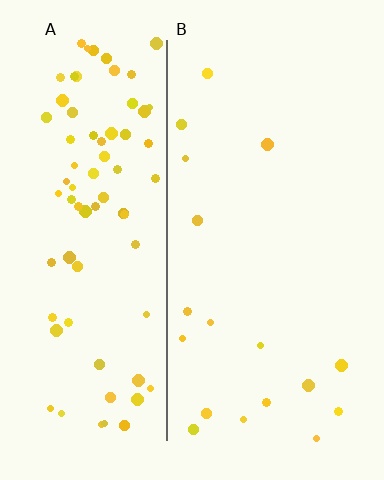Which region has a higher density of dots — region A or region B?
A (the left).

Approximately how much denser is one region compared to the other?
Approximately 4.6× — region A over region B.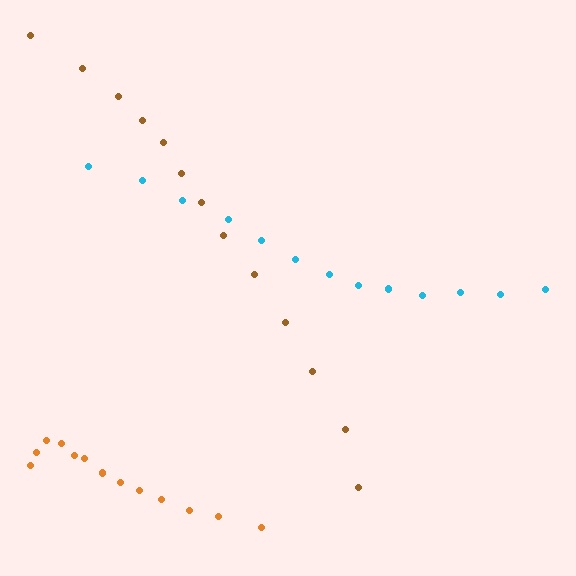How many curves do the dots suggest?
There are 3 distinct paths.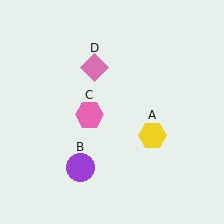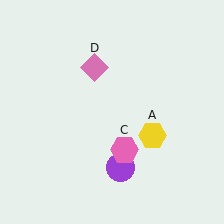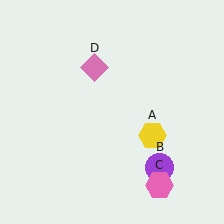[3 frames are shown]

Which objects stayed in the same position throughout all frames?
Yellow hexagon (object A) and pink diamond (object D) remained stationary.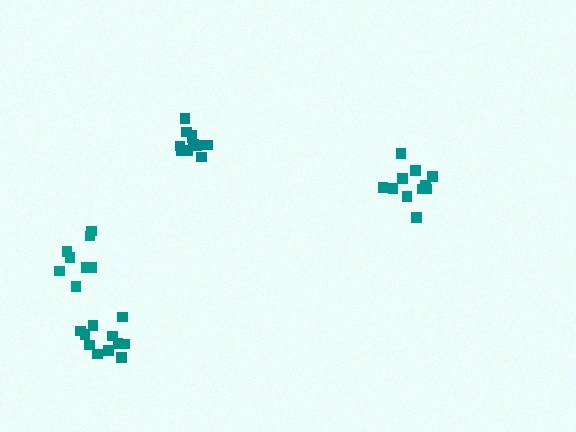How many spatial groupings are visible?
There are 4 spatial groupings.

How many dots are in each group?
Group 1: 11 dots, Group 2: 11 dots, Group 3: 11 dots, Group 4: 8 dots (41 total).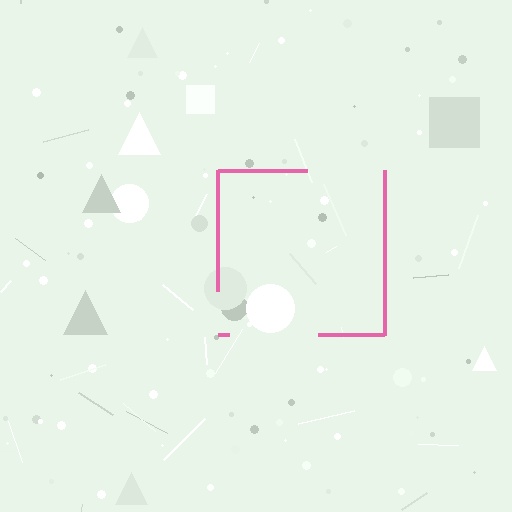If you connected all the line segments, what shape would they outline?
They would outline a square.